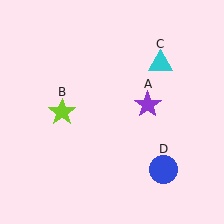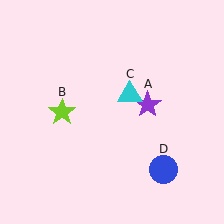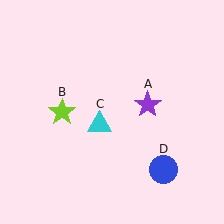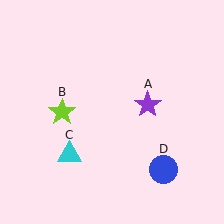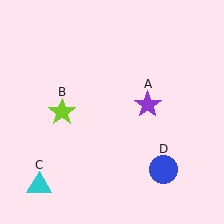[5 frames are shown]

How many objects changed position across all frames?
1 object changed position: cyan triangle (object C).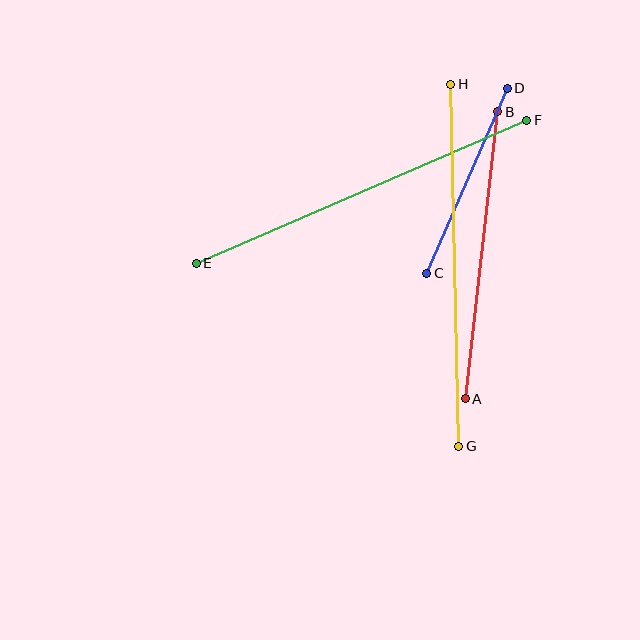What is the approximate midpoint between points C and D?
The midpoint is at approximately (467, 181) pixels.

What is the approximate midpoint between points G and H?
The midpoint is at approximately (455, 265) pixels.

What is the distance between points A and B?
The distance is approximately 289 pixels.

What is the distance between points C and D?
The distance is approximately 202 pixels.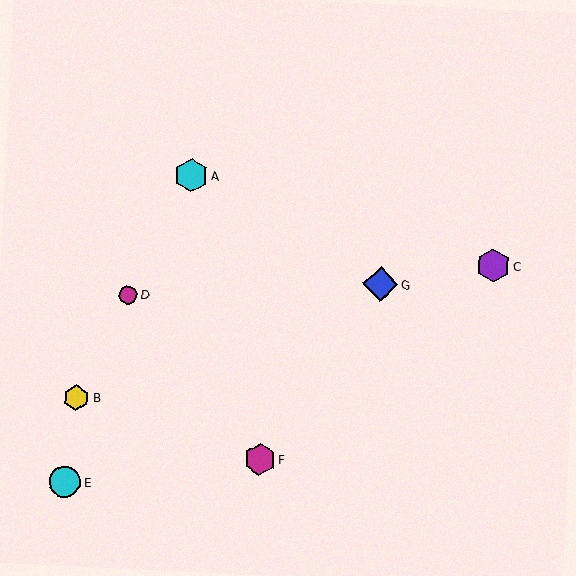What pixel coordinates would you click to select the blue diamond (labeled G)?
Click at (380, 284) to select the blue diamond G.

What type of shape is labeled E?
Shape E is a cyan circle.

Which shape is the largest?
The blue diamond (labeled G) is the largest.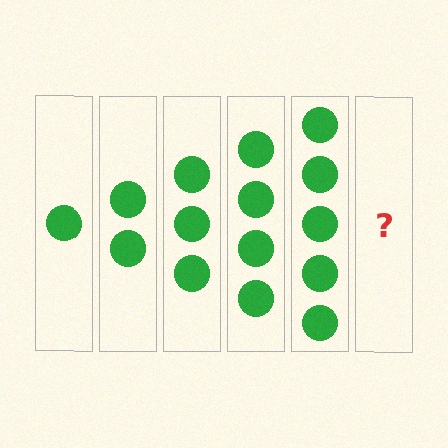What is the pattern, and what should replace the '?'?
The pattern is that each step adds one more circle. The '?' should be 6 circles.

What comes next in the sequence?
The next element should be 6 circles.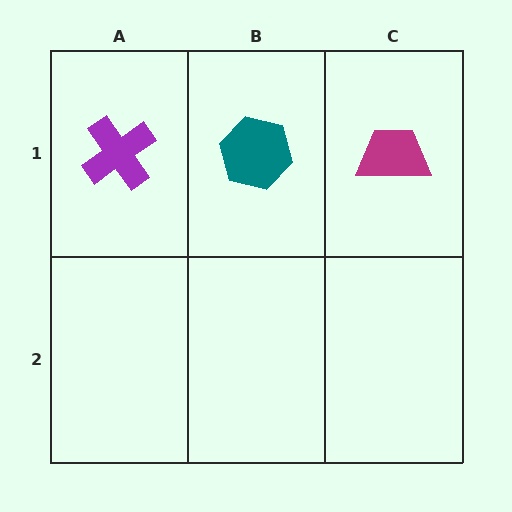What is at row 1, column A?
A purple cross.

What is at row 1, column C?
A magenta trapezoid.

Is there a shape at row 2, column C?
No, that cell is empty.